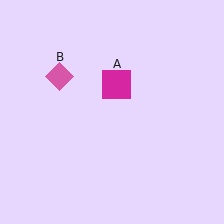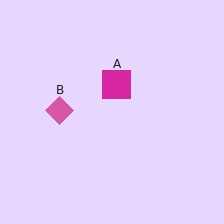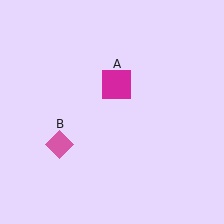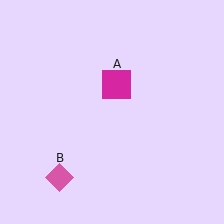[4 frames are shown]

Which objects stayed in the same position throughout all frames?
Magenta square (object A) remained stationary.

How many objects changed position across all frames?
1 object changed position: pink diamond (object B).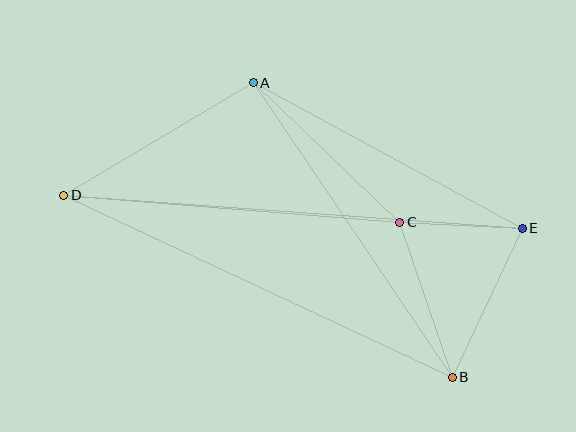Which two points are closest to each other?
Points C and E are closest to each other.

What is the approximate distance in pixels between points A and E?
The distance between A and E is approximately 306 pixels.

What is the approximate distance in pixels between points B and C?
The distance between B and C is approximately 164 pixels.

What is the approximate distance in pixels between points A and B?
The distance between A and B is approximately 355 pixels.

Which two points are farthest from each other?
Points D and E are farthest from each other.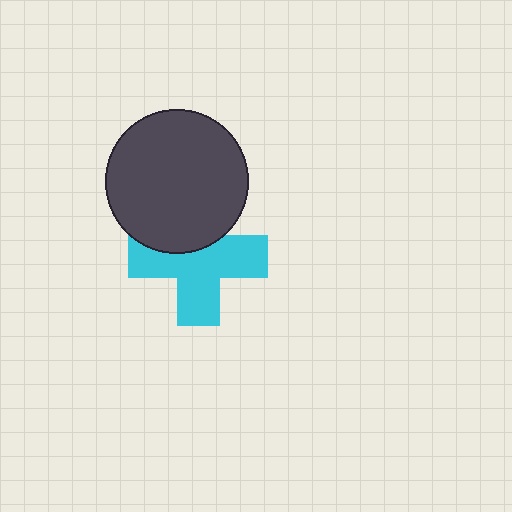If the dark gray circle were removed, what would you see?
You would see the complete cyan cross.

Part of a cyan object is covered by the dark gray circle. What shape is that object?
It is a cross.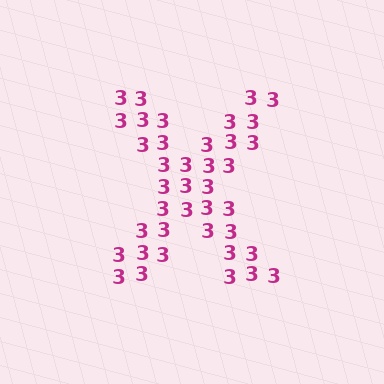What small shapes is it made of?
It is made of small digit 3's.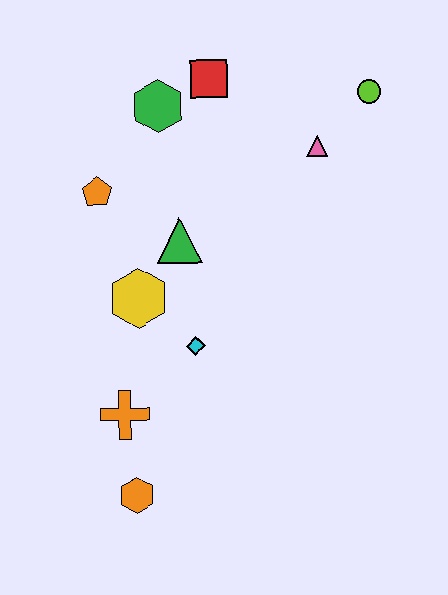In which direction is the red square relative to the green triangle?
The red square is above the green triangle.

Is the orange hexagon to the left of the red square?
Yes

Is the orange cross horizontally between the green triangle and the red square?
No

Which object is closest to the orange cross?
The orange hexagon is closest to the orange cross.